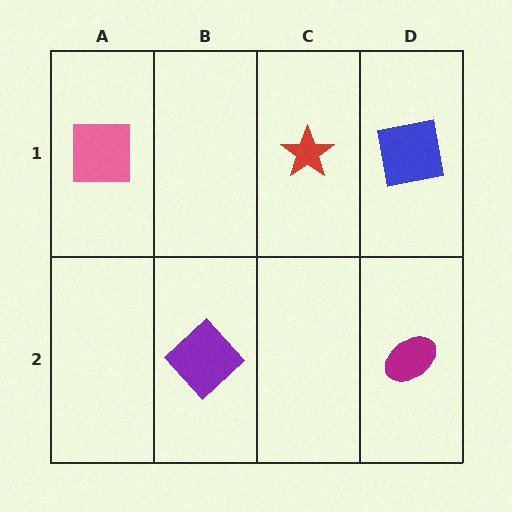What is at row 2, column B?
A purple diamond.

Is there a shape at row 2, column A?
No, that cell is empty.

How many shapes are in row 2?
2 shapes.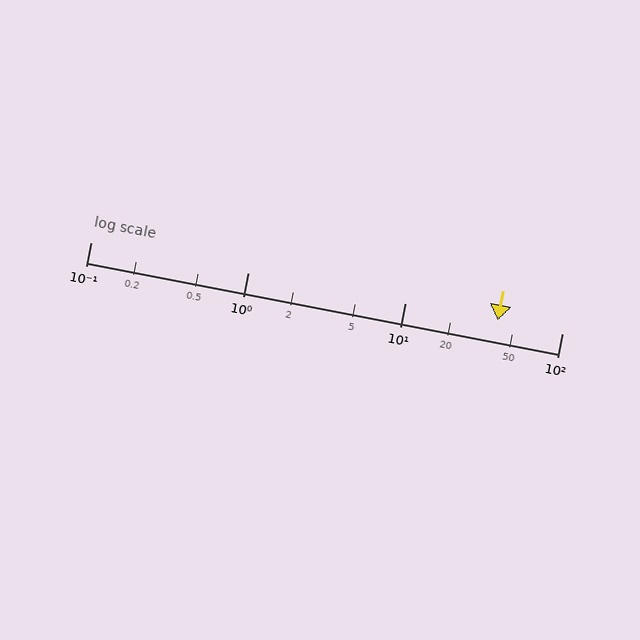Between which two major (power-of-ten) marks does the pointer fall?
The pointer is between 10 and 100.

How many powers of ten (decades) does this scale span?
The scale spans 3 decades, from 0.1 to 100.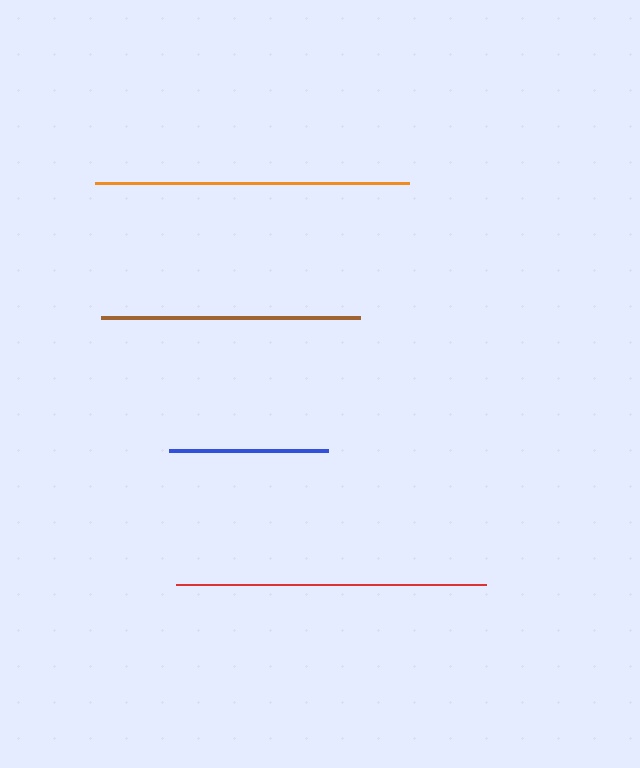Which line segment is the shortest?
The blue line is the shortest at approximately 159 pixels.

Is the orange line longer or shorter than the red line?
The orange line is longer than the red line.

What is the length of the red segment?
The red segment is approximately 311 pixels long.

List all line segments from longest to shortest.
From longest to shortest: orange, red, brown, blue.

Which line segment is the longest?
The orange line is the longest at approximately 314 pixels.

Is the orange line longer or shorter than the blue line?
The orange line is longer than the blue line.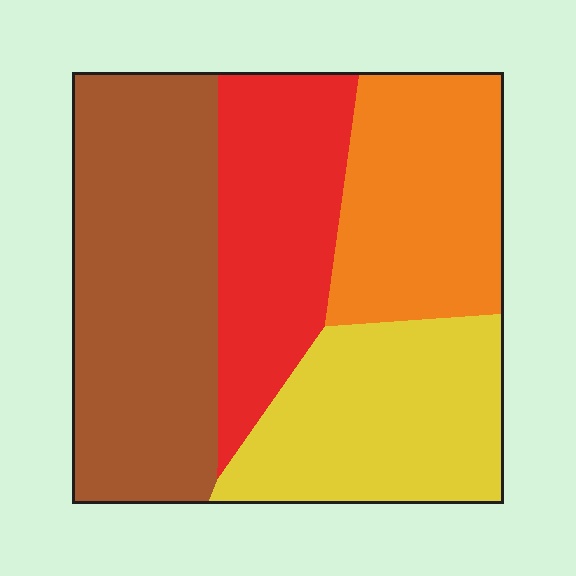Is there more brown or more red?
Brown.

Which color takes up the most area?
Brown, at roughly 35%.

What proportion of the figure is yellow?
Yellow takes up about one quarter (1/4) of the figure.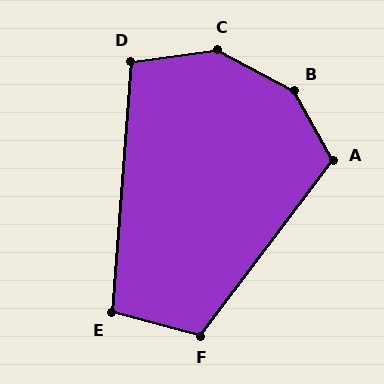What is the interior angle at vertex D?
Approximately 102 degrees (obtuse).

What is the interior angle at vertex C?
Approximately 145 degrees (obtuse).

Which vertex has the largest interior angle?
B, at approximately 146 degrees.